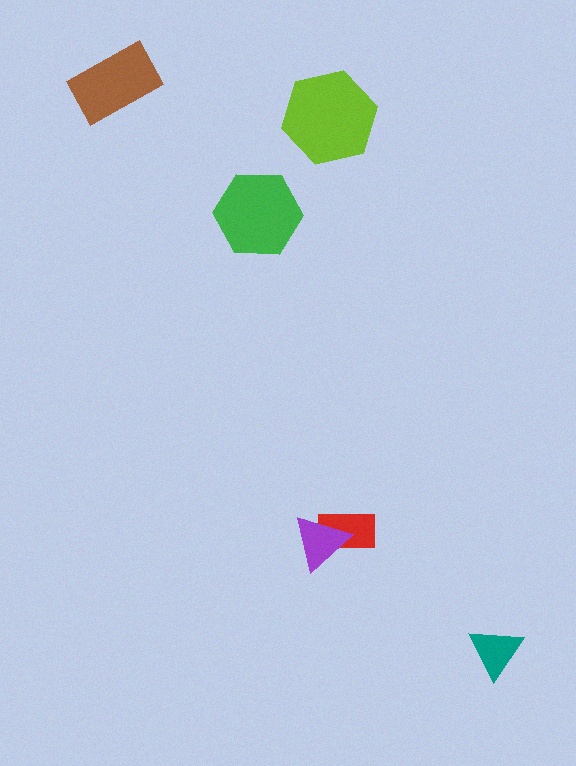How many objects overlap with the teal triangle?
0 objects overlap with the teal triangle.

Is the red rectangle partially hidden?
Yes, it is partially covered by another shape.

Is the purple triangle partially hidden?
No, no other shape covers it.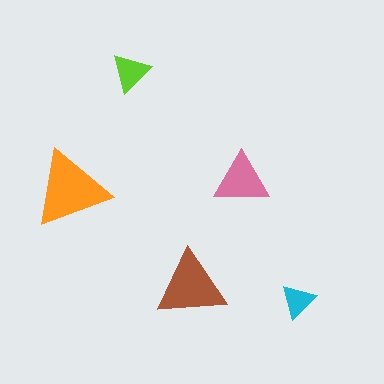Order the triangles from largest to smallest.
the orange one, the brown one, the pink one, the lime one, the cyan one.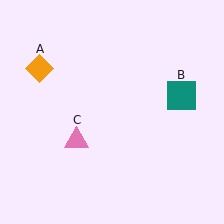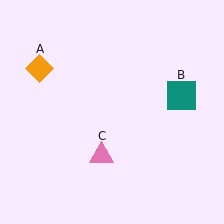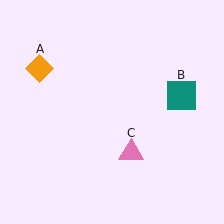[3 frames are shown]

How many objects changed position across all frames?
1 object changed position: pink triangle (object C).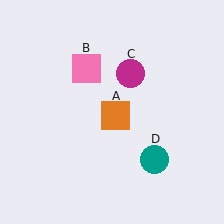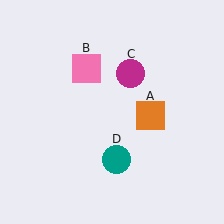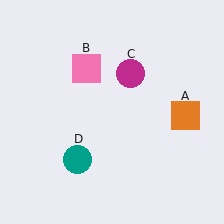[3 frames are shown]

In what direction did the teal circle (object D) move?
The teal circle (object D) moved left.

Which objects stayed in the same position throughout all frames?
Pink square (object B) and magenta circle (object C) remained stationary.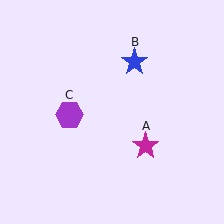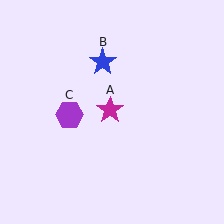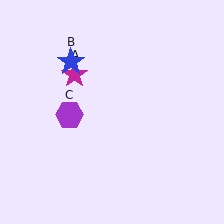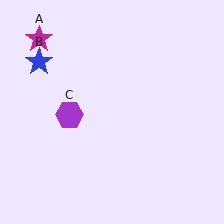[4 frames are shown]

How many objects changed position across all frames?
2 objects changed position: magenta star (object A), blue star (object B).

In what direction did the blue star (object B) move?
The blue star (object B) moved left.